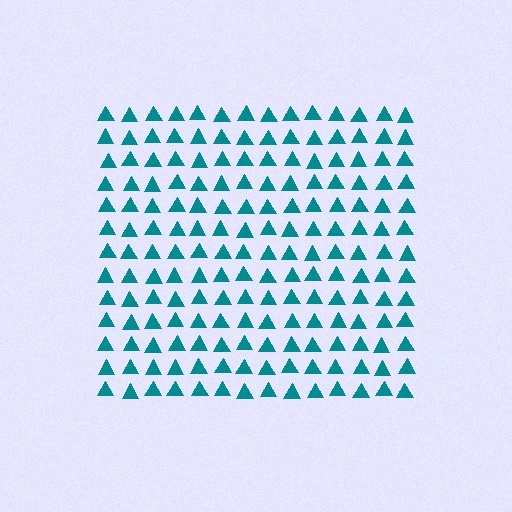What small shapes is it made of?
It is made of small triangles.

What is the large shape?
The large shape is a square.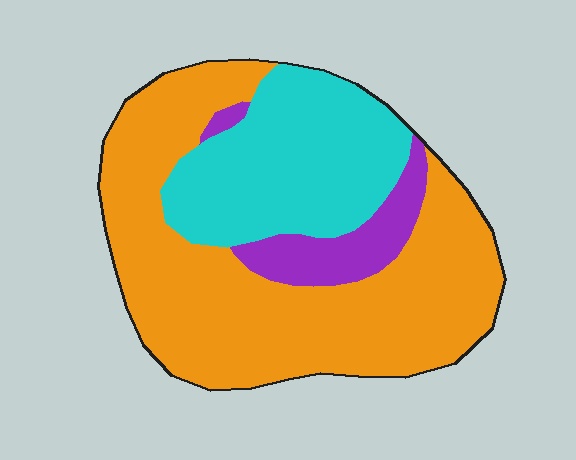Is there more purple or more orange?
Orange.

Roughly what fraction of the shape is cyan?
Cyan takes up about one third (1/3) of the shape.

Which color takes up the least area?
Purple, at roughly 10%.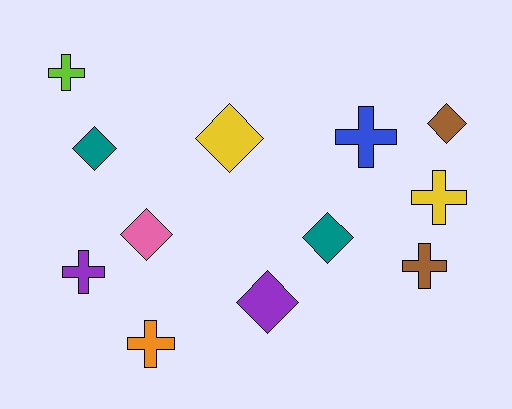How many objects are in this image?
There are 12 objects.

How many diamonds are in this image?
There are 6 diamonds.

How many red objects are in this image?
There are no red objects.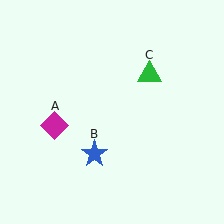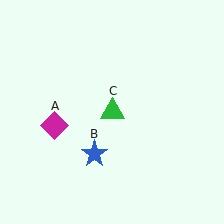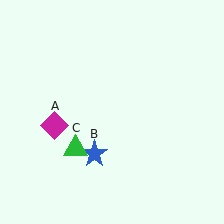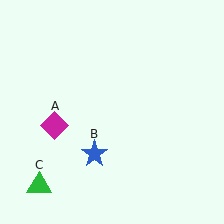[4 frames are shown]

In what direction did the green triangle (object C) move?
The green triangle (object C) moved down and to the left.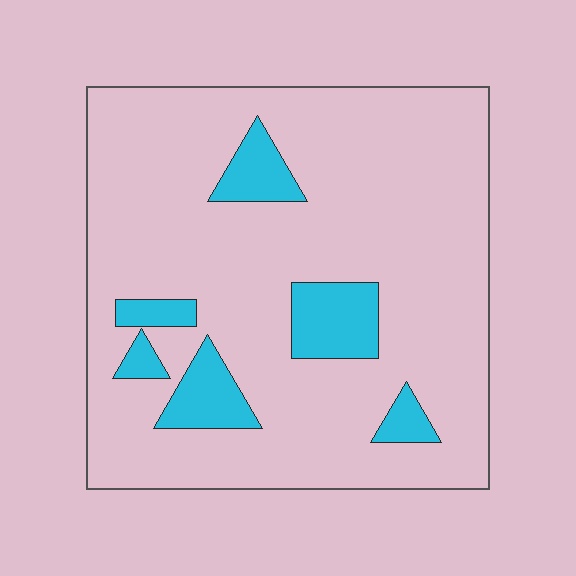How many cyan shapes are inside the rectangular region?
6.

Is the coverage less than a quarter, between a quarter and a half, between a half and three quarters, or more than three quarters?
Less than a quarter.